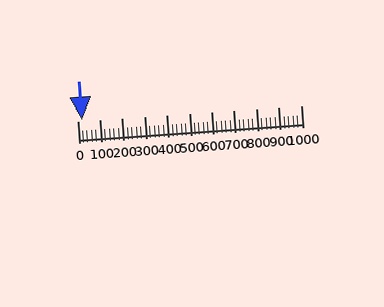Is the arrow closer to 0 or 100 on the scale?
The arrow is closer to 0.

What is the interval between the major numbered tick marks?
The major tick marks are spaced 100 units apart.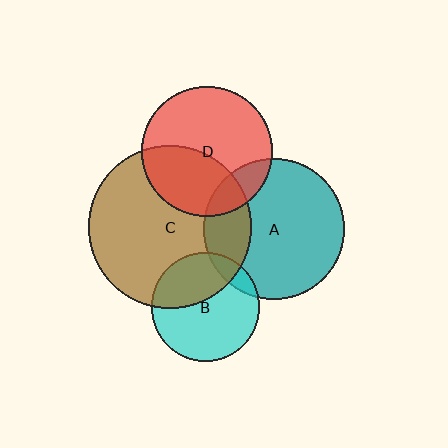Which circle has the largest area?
Circle C (brown).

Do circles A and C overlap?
Yes.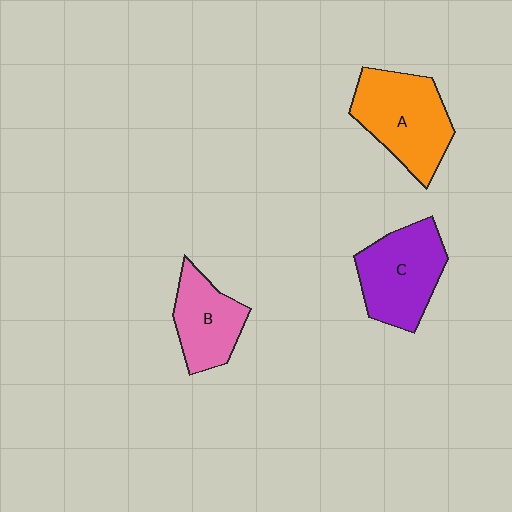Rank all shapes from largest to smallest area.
From largest to smallest: A (orange), C (purple), B (pink).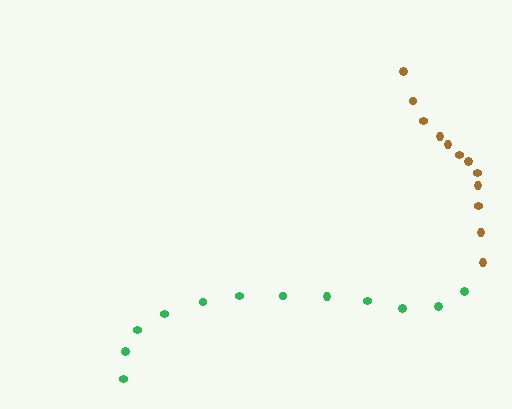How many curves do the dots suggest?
There are 2 distinct paths.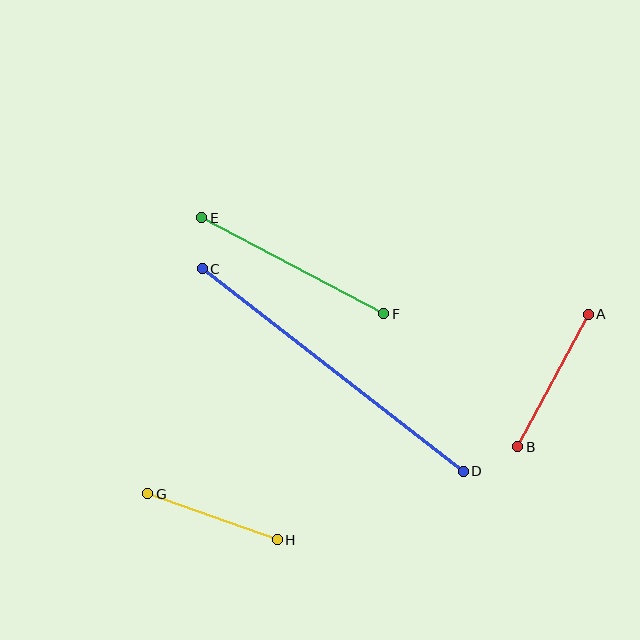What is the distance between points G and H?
The distance is approximately 137 pixels.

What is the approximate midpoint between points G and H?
The midpoint is at approximately (212, 517) pixels.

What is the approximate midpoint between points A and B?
The midpoint is at approximately (553, 380) pixels.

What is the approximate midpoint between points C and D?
The midpoint is at approximately (333, 370) pixels.